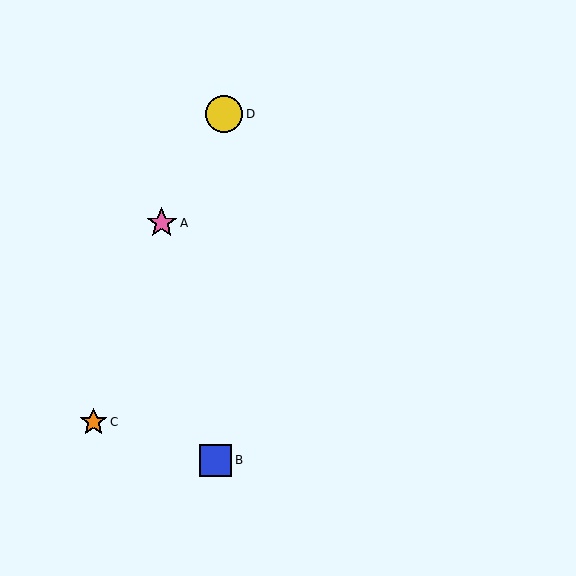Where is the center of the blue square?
The center of the blue square is at (216, 460).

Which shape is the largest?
The yellow circle (labeled D) is the largest.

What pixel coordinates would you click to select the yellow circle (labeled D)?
Click at (224, 114) to select the yellow circle D.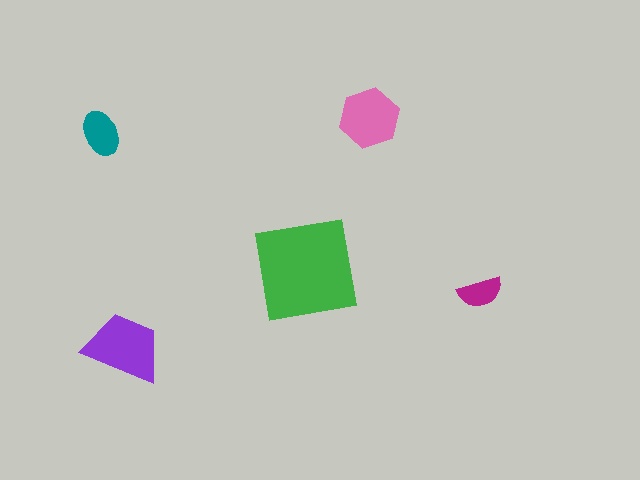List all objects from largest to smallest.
The green square, the purple trapezoid, the pink hexagon, the teal ellipse, the magenta semicircle.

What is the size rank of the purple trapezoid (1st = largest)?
2nd.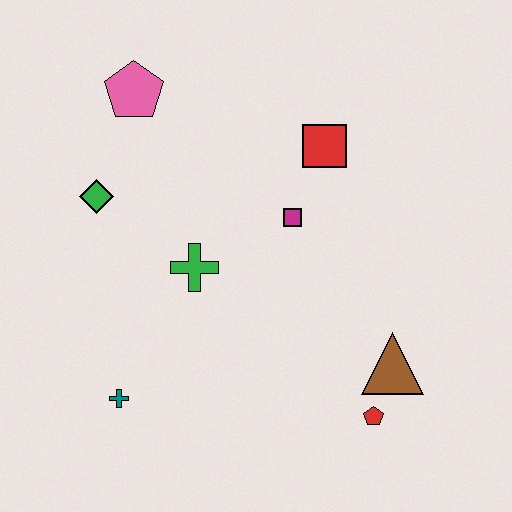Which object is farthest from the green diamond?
The red pentagon is farthest from the green diamond.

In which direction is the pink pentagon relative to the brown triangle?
The pink pentagon is above the brown triangle.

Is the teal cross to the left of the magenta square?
Yes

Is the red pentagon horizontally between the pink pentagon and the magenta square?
No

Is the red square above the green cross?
Yes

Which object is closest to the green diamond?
The pink pentagon is closest to the green diamond.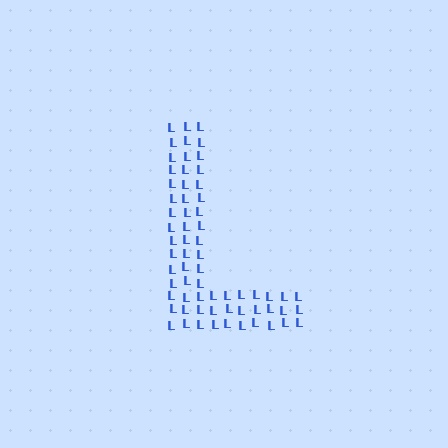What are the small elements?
The small elements are letter L's.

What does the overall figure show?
The overall figure shows the letter L.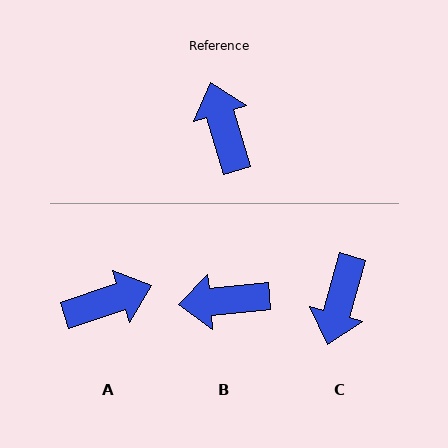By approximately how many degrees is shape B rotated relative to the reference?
Approximately 79 degrees counter-clockwise.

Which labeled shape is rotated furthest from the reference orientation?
C, about 148 degrees away.